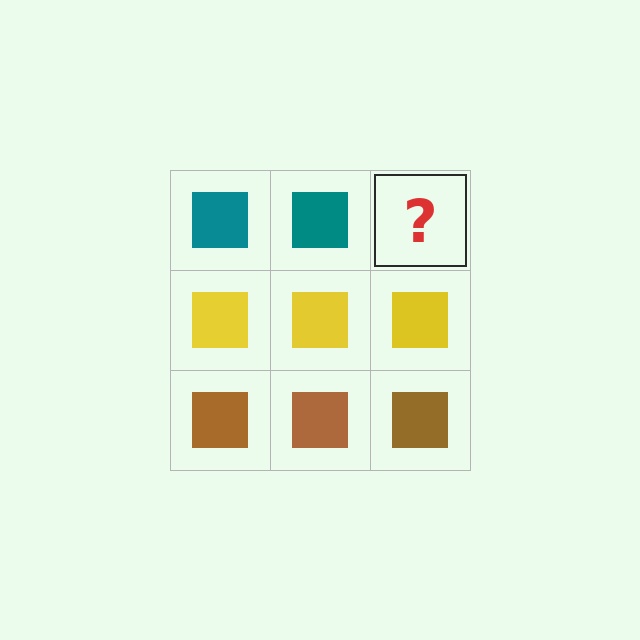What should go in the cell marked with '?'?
The missing cell should contain a teal square.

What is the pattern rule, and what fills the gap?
The rule is that each row has a consistent color. The gap should be filled with a teal square.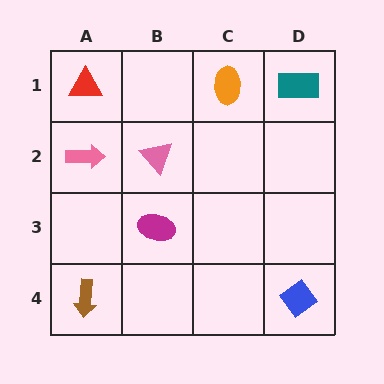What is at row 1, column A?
A red triangle.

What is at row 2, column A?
A pink arrow.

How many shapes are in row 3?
1 shape.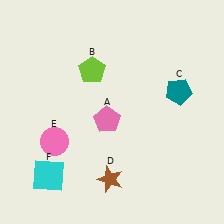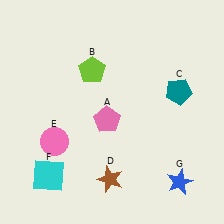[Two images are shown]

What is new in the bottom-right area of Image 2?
A blue star (G) was added in the bottom-right area of Image 2.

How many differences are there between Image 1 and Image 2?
There is 1 difference between the two images.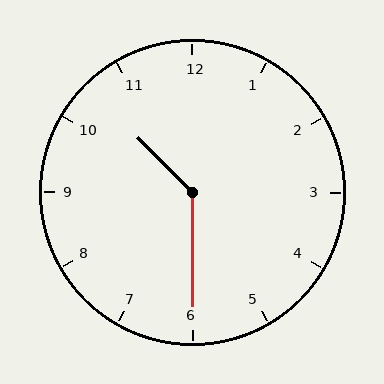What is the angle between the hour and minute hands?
Approximately 135 degrees.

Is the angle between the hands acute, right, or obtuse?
It is obtuse.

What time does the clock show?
10:30.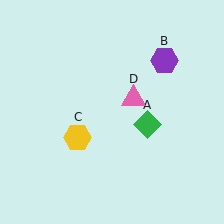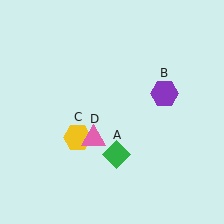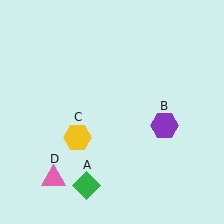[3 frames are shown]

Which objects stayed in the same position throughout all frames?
Yellow hexagon (object C) remained stationary.